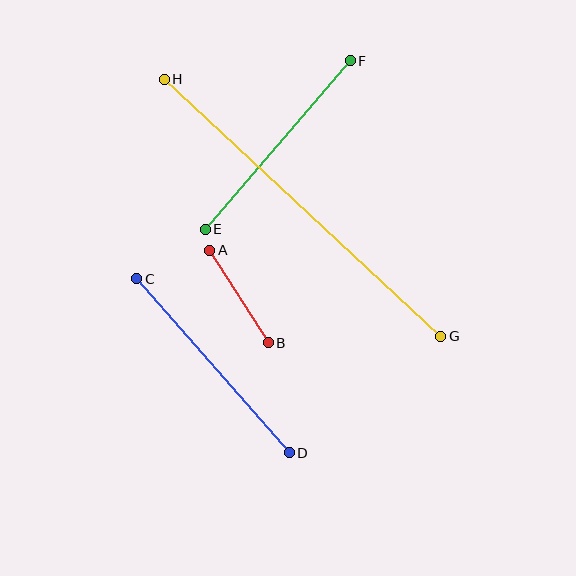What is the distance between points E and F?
The distance is approximately 223 pixels.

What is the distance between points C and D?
The distance is approximately 231 pixels.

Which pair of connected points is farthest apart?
Points G and H are farthest apart.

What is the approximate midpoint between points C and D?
The midpoint is at approximately (213, 366) pixels.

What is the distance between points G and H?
The distance is approximately 377 pixels.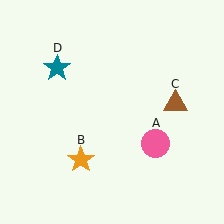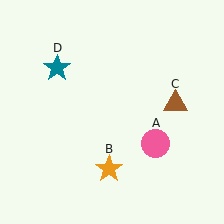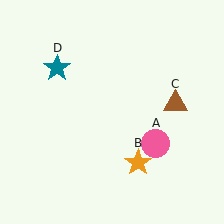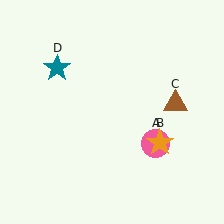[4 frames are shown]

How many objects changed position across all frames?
1 object changed position: orange star (object B).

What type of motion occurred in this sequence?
The orange star (object B) rotated counterclockwise around the center of the scene.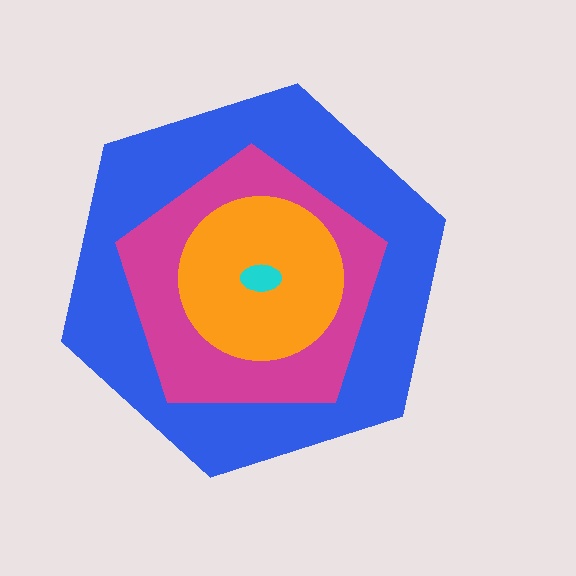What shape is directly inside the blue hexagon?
The magenta pentagon.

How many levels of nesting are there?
4.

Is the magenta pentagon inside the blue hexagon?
Yes.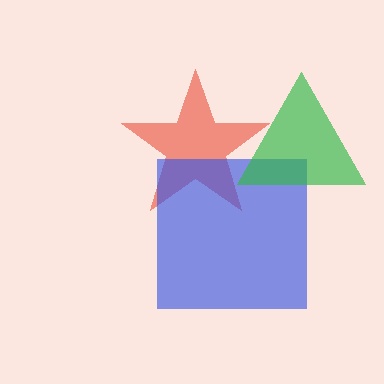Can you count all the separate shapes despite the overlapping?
Yes, there are 3 separate shapes.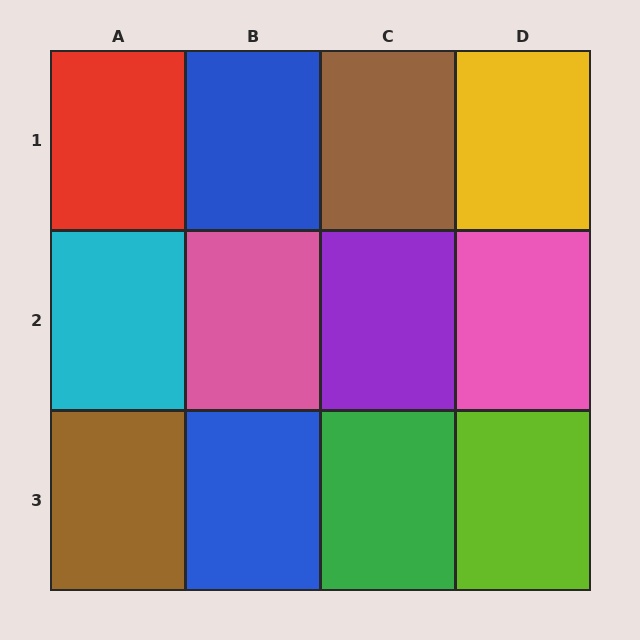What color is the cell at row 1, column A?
Red.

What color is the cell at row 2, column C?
Purple.